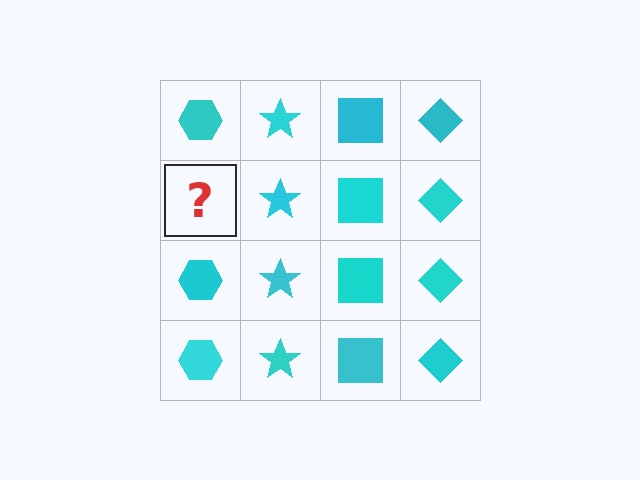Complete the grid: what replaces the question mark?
The question mark should be replaced with a cyan hexagon.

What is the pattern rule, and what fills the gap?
The rule is that each column has a consistent shape. The gap should be filled with a cyan hexagon.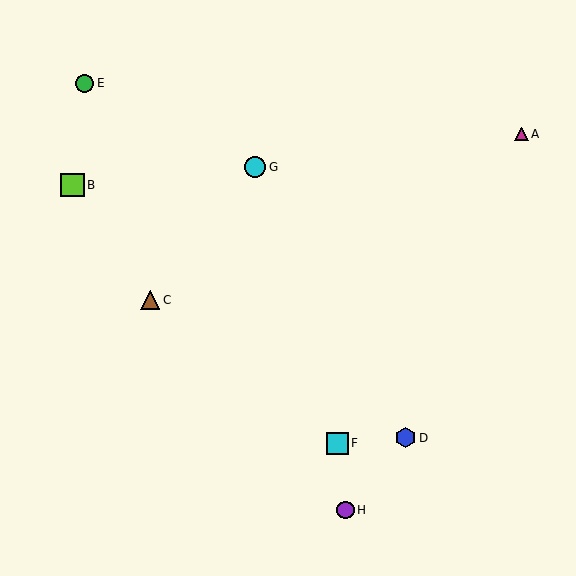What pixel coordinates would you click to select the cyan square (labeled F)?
Click at (337, 443) to select the cyan square F.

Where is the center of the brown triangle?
The center of the brown triangle is at (150, 300).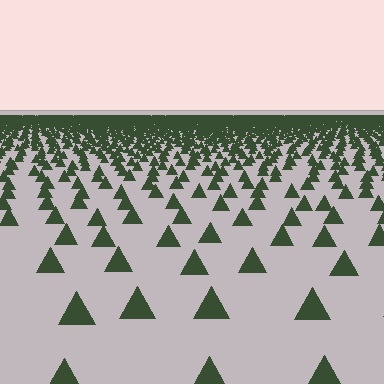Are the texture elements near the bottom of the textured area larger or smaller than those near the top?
Larger. Near the bottom, elements are closer to the viewer and appear at a bigger on-screen size.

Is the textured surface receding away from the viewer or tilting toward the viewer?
The surface is receding away from the viewer. Texture elements get smaller and denser toward the top.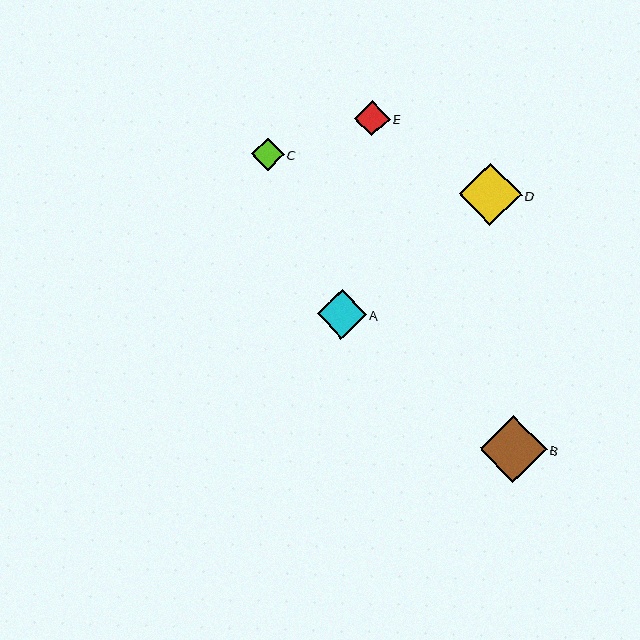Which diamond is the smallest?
Diamond C is the smallest with a size of approximately 32 pixels.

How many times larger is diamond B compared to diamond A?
Diamond B is approximately 1.4 times the size of diamond A.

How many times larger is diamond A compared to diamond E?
Diamond A is approximately 1.4 times the size of diamond E.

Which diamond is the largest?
Diamond B is the largest with a size of approximately 67 pixels.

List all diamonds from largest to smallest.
From largest to smallest: B, D, A, E, C.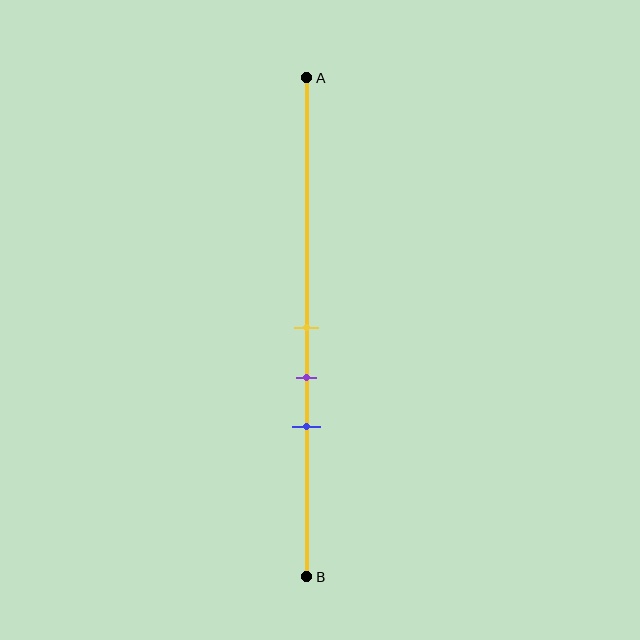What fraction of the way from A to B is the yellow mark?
The yellow mark is approximately 50% (0.5) of the way from A to B.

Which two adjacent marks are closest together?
The yellow and purple marks are the closest adjacent pair.